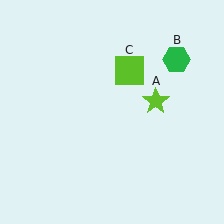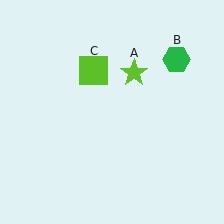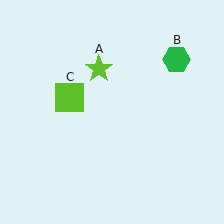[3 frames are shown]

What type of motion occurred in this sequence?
The lime star (object A), lime square (object C) rotated counterclockwise around the center of the scene.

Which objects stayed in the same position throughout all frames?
Green hexagon (object B) remained stationary.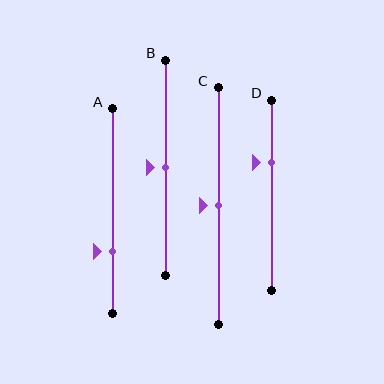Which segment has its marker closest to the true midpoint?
Segment B has its marker closest to the true midpoint.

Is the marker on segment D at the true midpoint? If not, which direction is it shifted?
No, the marker on segment D is shifted upward by about 17% of the segment length.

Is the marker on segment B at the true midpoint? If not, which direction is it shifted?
Yes, the marker on segment B is at the true midpoint.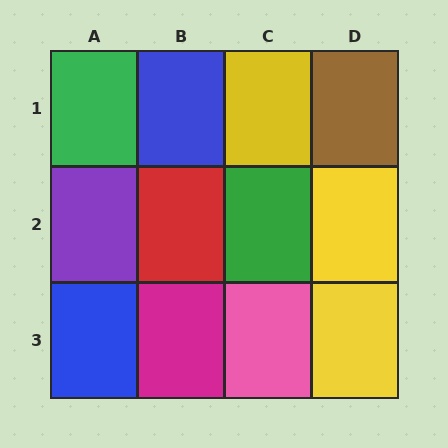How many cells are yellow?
3 cells are yellow.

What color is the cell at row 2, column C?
Green.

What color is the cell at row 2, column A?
Purple.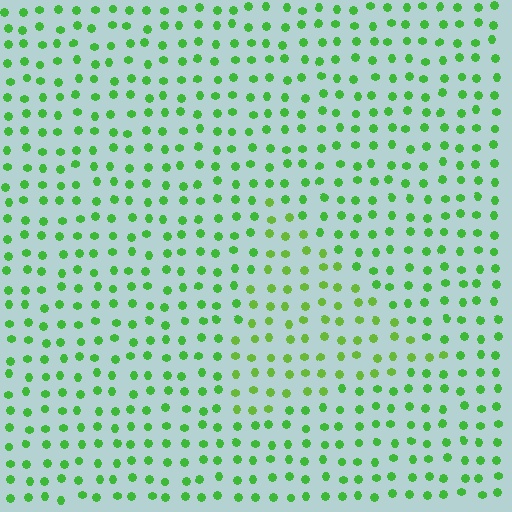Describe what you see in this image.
The image is filled with small green elements in a uniform arrangement. A triangle-shaped region is visible where the elements are tinted to a slightly different hue, forming a subtle color boundary.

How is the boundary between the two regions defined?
The boundary is defined purely by a slight shift in hue (about 20 degrees). Spacing, size, and orientation are identical on both sides.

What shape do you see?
I see a triangle.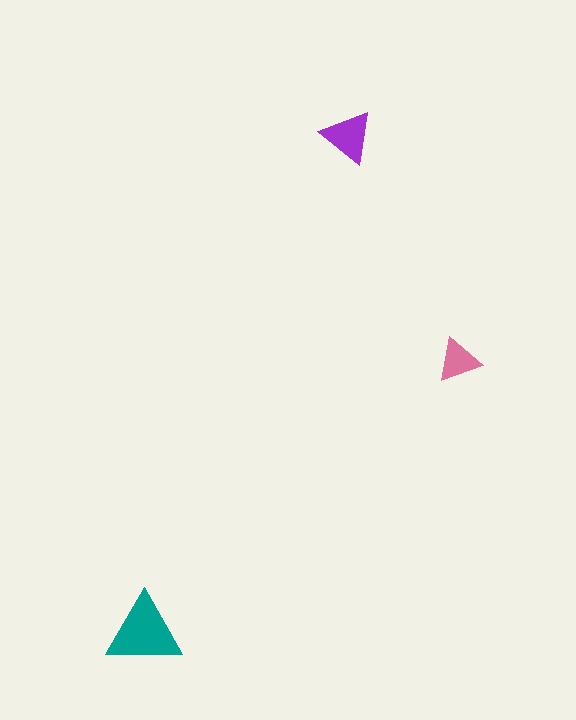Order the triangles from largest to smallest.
the teal one, the purple one, the pink one.